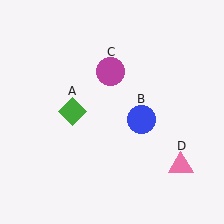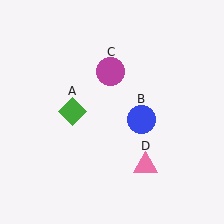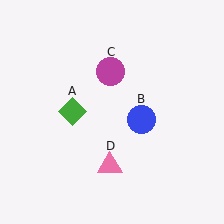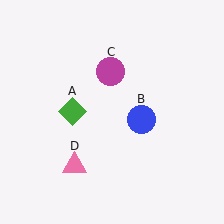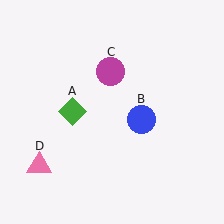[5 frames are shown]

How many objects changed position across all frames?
1 object changed position: pink triangle (object D).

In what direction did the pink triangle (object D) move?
The pink triangle (object D) moved left.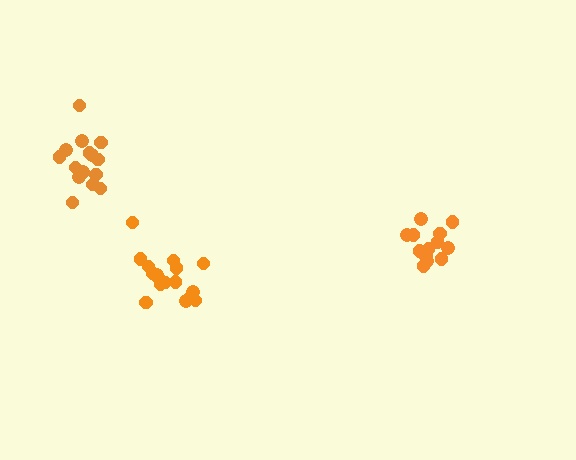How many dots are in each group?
Group 1: 17 dots, Group 2: 13 dots, Group 3: 15 dots (45 total).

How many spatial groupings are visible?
There are 3 spatial groupings.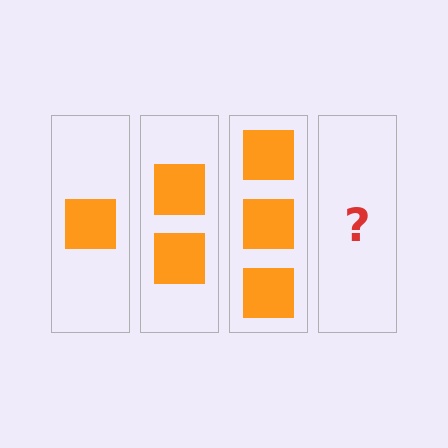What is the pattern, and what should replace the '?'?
The pattern is that each step adds one more square. The '?' should be 4 squares.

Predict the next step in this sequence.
The next step is 4 squares.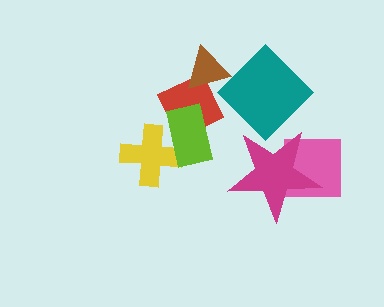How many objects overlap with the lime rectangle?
2 objects overlap with the lime rectangle.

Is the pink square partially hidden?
Yes, it is partially covered by another shape.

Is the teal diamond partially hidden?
Yes, it is partially covered by another shape.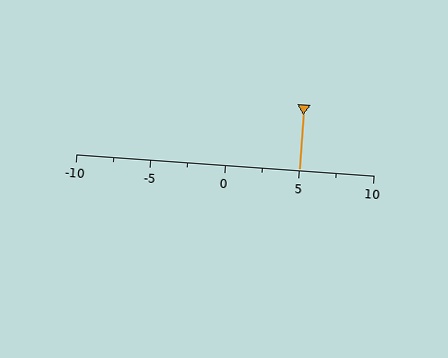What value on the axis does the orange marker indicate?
The marker indicates approximately 5.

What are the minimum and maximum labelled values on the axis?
The axis runs from -10 to 10.